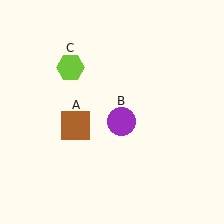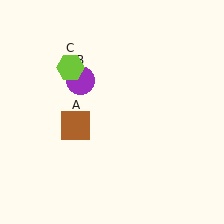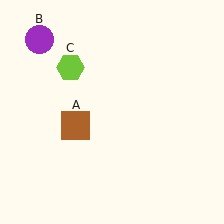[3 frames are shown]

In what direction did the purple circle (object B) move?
The purple circle (object B) moved up and to the left.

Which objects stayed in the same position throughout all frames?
Brown square (object A) and lime hexagon (object C) remained stationary.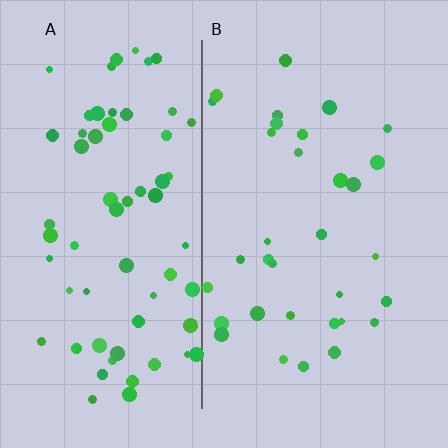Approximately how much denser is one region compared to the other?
Approximately 2.0× — region A over region B.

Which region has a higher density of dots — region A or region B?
A (the left).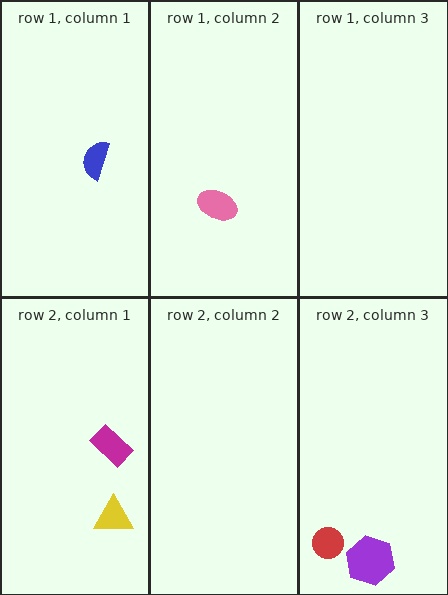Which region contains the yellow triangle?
The row 2, column 1 region.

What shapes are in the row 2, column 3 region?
The red circle, the purple hexagon.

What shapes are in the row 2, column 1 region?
The magenta rectangle, the yellow triangle.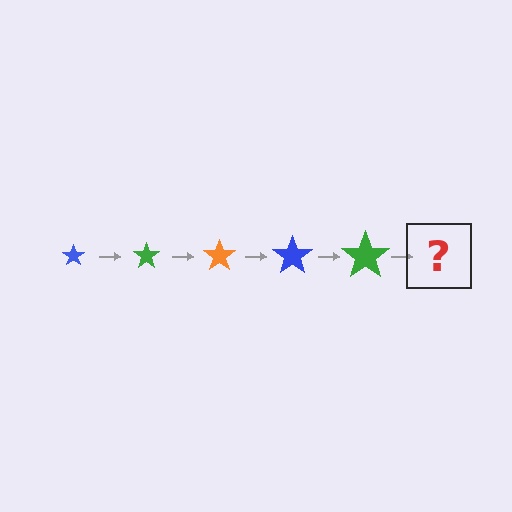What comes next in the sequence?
The next element should be an orange star, larger than the previous one.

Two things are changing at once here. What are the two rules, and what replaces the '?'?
The two rules are that the star grows larger each step and the color cycles through blue, green, and orange. The '?' should be an orange star, larger than the previous one.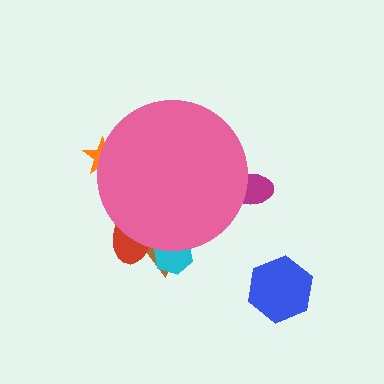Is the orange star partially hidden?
Yes, the orange star is partially hidden behind the pink circle.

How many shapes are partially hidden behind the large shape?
5 shapes are partially hidden.